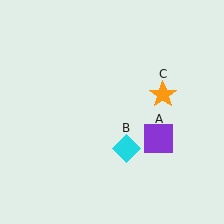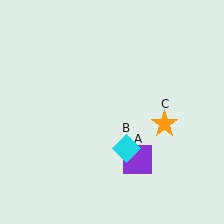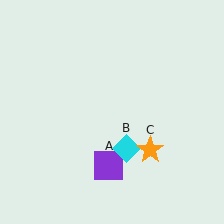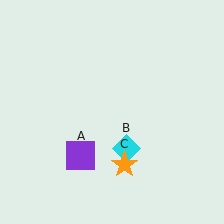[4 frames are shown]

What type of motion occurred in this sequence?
The purple square (object A), orange star (object C) rotated clockwise around the center of the scene.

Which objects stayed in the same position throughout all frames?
Cyan diamond (object B) remained stationary.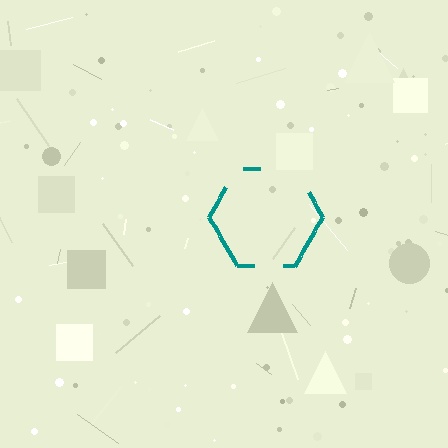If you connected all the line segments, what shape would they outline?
They would outline a hexagon.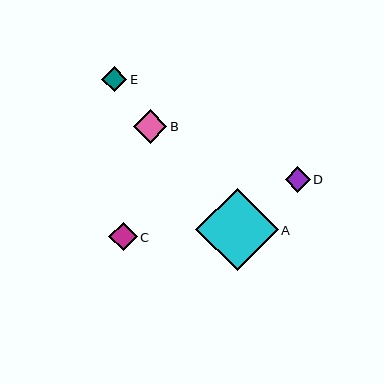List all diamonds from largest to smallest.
From largest to smallest: A, B, C, D, E.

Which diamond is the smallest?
Diamond E is the smallest with a size of approximately 25 pixels.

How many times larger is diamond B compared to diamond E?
Diamond B is approximately 1.3 times the size of diamond E.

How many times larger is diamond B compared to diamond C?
Diamond B is approximately 1.2 times the size of diamond C.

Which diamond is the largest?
Diamond A is the largest with a size of approximately 83 pixels.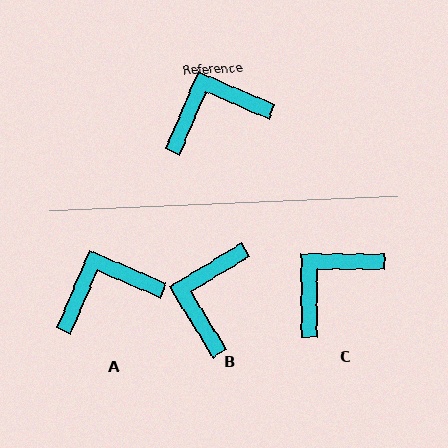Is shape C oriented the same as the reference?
No, it is off by about 23 degrees.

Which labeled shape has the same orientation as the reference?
A.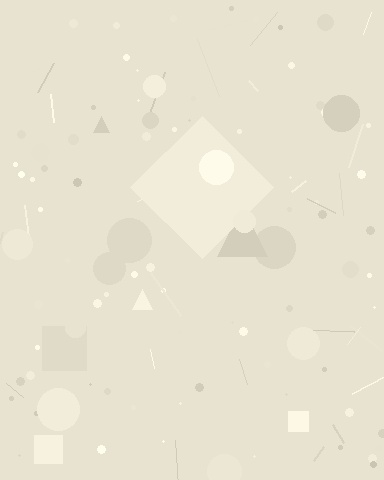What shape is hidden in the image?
A diamond is hidden in the image.